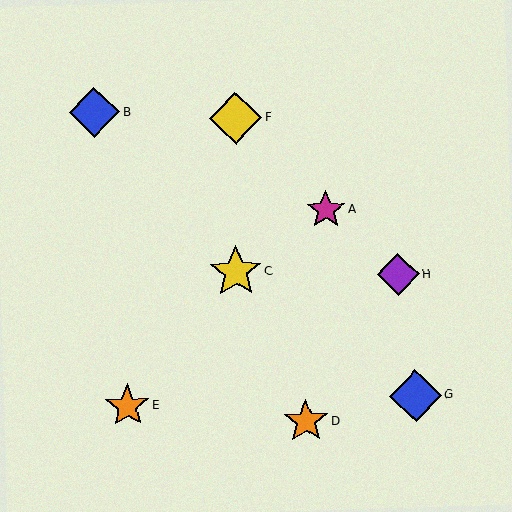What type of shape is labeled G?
Shape G is a blue diamond.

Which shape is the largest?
The yellow star (labeled C) is the largest.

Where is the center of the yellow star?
The center of the yellow star is at (236, 272).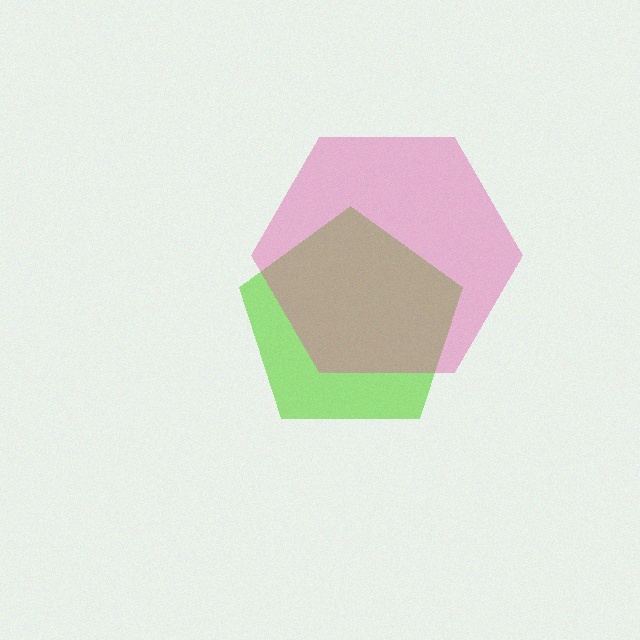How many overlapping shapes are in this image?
There are 2 overlapping shapes in the image.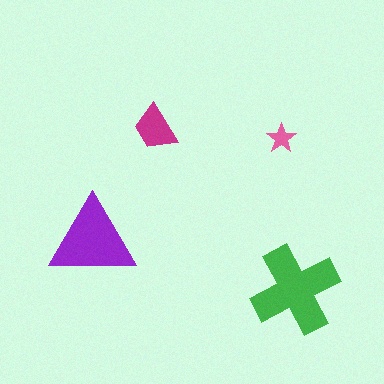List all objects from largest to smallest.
The green cross, the purple triangle, the magenta trapezoid, the pink star.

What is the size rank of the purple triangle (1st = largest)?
2nd.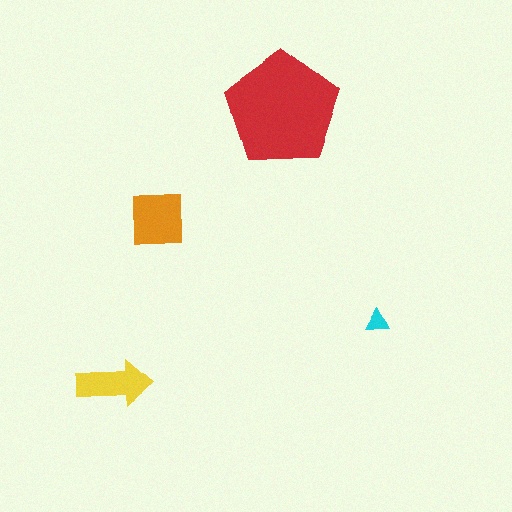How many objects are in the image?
There are 4 objects in the image.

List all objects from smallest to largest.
The cyan triangle, the yellow arrow, the orange square, the red pentagon.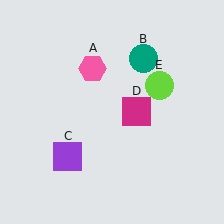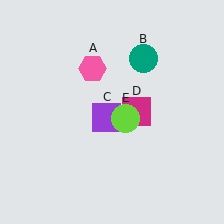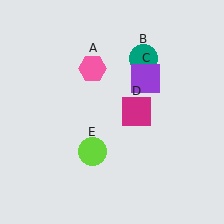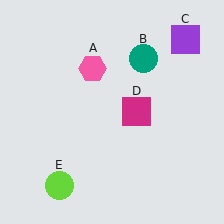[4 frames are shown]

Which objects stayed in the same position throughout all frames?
Pink hexagon (object A) and teal circle (object B) and magenta square (object D) remained stationary.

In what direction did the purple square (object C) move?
The purple square (object C) moved up and to the right.